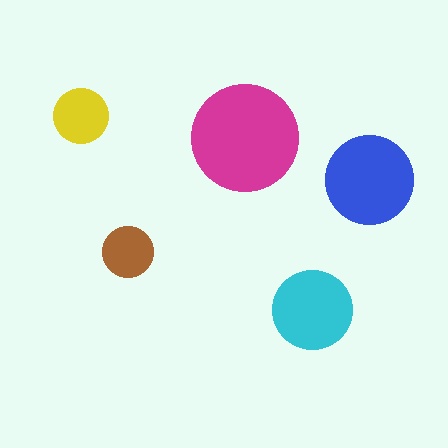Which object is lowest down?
The cyan circle is bottommost.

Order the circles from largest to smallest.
the magenta one, the blue one, the cyan one, the yellow one, the brown one.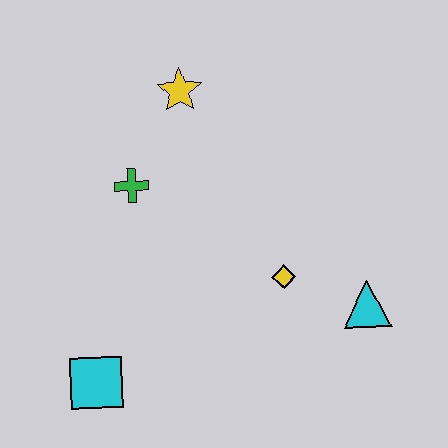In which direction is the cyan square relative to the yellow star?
The cyan square is below the yellow star.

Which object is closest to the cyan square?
The green cross is closest to the cyan square.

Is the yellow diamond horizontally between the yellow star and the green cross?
No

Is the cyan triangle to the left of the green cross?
No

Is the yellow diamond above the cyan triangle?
Yes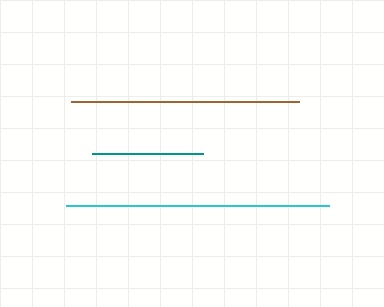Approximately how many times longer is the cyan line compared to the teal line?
The cyan line is approximately 2.4 times the length of the teal line.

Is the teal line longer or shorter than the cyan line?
The cyan line is longer than the teal line.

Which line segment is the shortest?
The teal line is the shortest at approximately 111 pixels.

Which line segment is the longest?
The cyan line is the longest at approximately 263 pixels.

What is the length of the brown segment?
The brown segment is approximately 227 pixels long.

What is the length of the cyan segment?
The cyan segment is approximately 263 pixels long.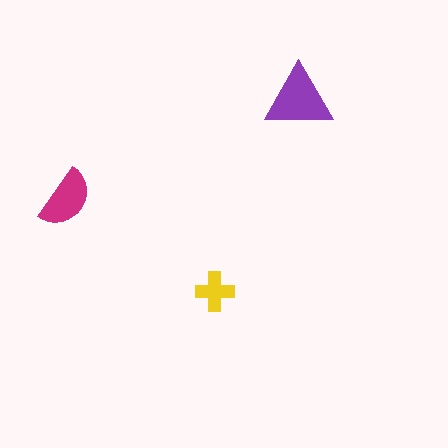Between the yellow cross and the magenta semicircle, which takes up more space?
The magenta semicircle.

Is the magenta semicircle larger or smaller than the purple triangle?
Smaller.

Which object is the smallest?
The yellow cross.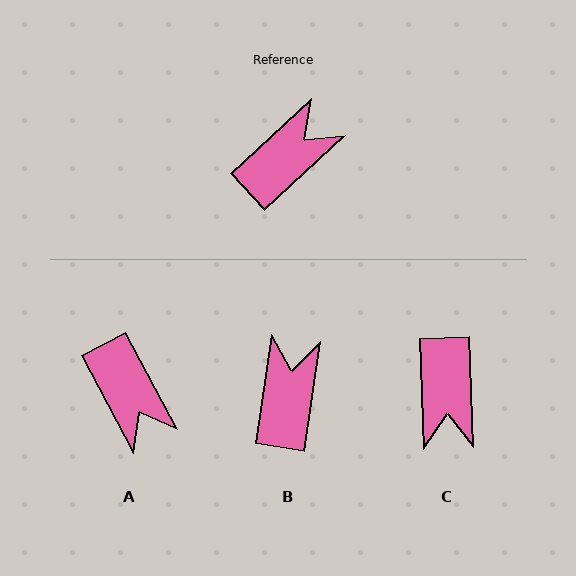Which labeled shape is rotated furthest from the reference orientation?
C, about 130 degrees away.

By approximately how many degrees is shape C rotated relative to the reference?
Approximately 130 degrees clockwise.